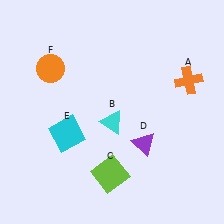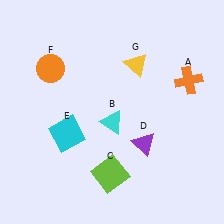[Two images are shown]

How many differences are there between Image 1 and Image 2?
There is 1 difference between the two images.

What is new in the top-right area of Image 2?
A yellow triangle (G) was added in the top-right area of Image 2.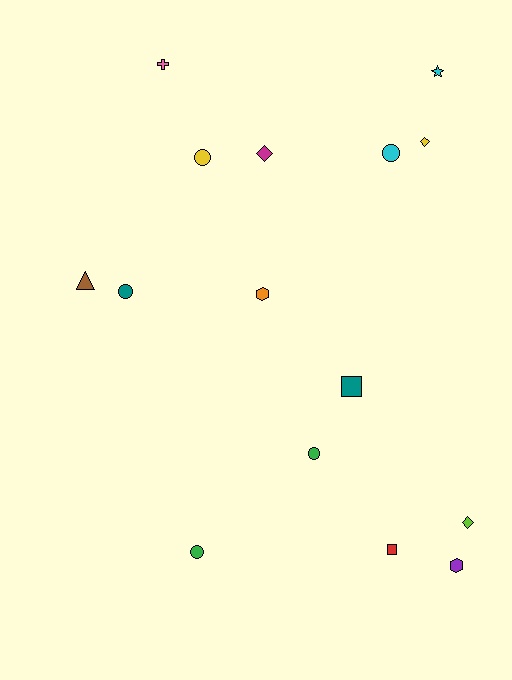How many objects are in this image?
There are 15 objects.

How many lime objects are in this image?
There is 1 lime object.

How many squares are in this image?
There are 2 squares.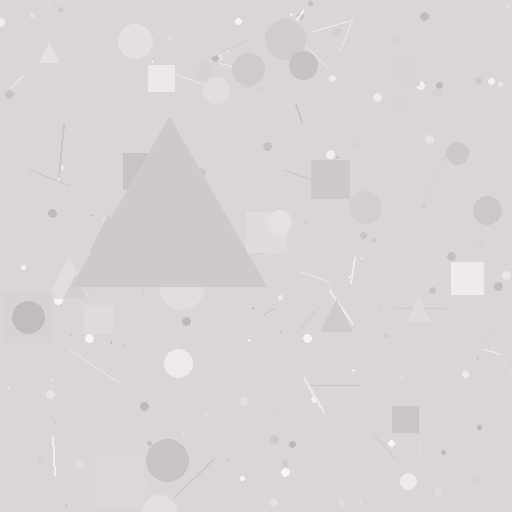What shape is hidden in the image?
A triangle is hidden in the image.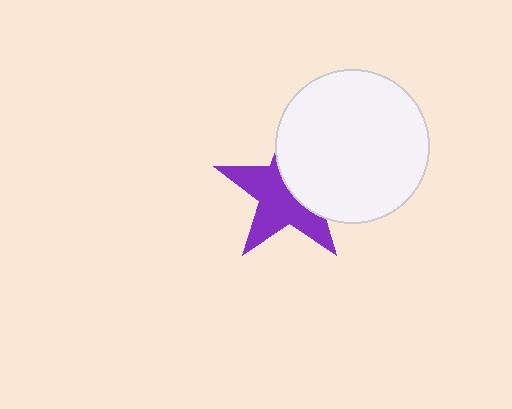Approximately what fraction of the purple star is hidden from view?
Roughly 44% of the purple star is hidden behind the white circle.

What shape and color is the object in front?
The object in front is a white circle.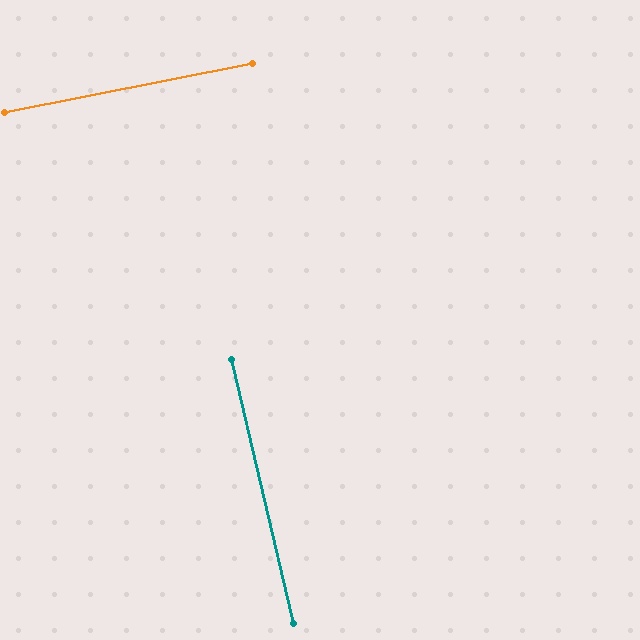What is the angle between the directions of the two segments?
Approximately 88 degrees.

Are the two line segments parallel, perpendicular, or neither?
Perpendicular — they meet at approximately 88°.